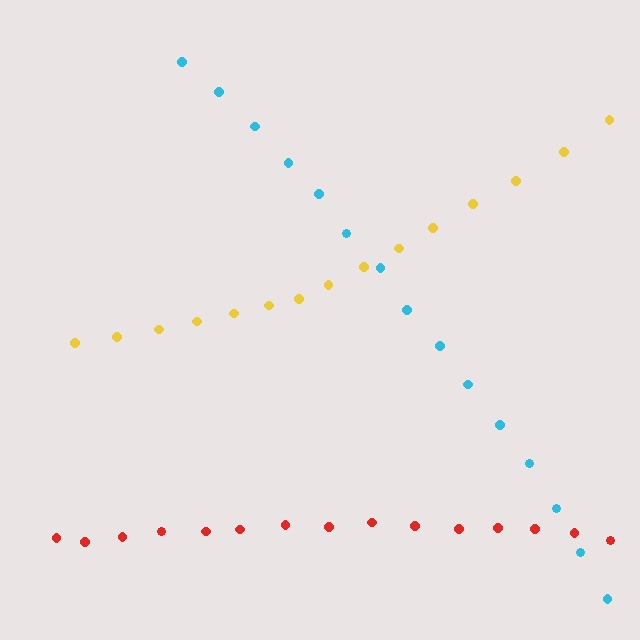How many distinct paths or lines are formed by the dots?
There are 3 distinct paths.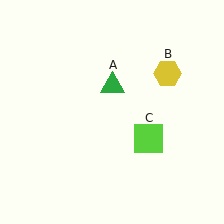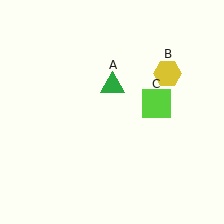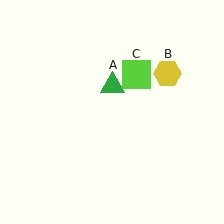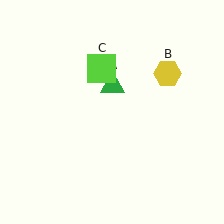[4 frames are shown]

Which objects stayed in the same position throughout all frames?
Green triangle (object A) and yellow hexagon (object B) remained stationary.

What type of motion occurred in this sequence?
The lime square (object C) rotated counterclockwise around the center of the scene.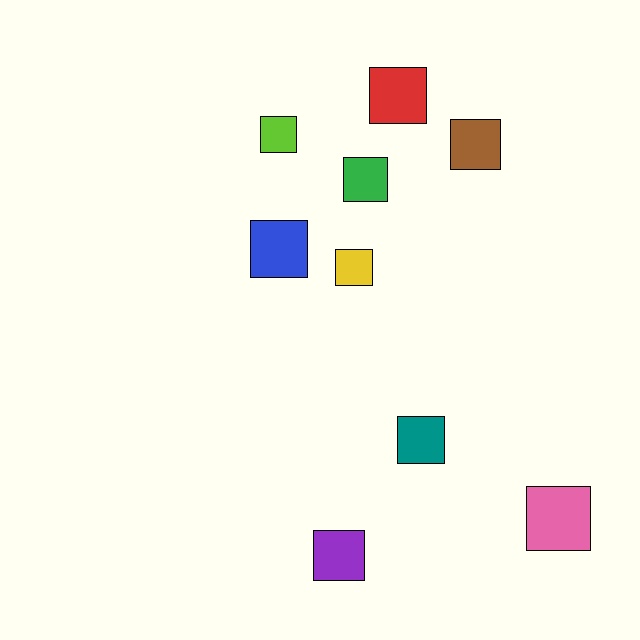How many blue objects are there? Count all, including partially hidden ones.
There is 1 blue object.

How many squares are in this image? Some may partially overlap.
There are 9 squares.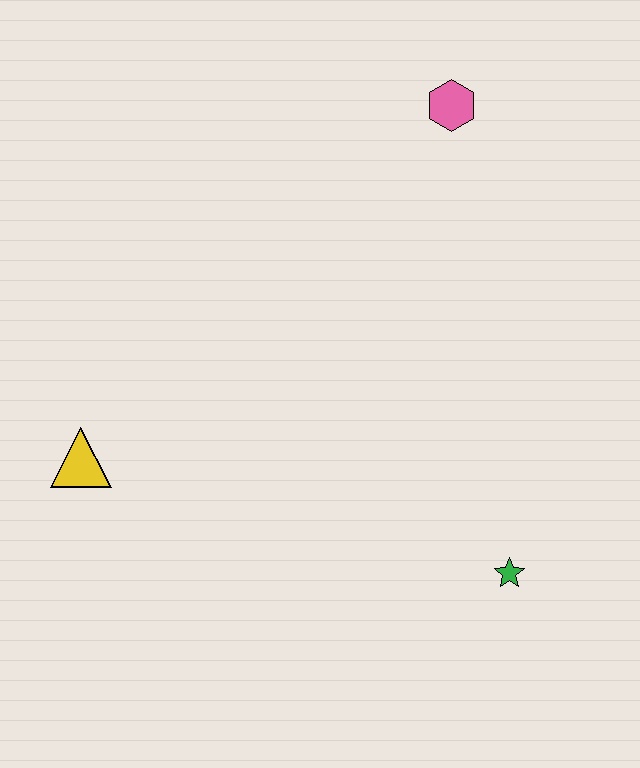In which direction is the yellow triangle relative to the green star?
The yellow triangle is to the left of the green star.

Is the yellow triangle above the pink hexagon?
No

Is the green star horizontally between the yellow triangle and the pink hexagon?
No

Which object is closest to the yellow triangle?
The green star is closest to the yellow triangle.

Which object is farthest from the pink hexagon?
The yellow triangle is farthest from the pink hexagon.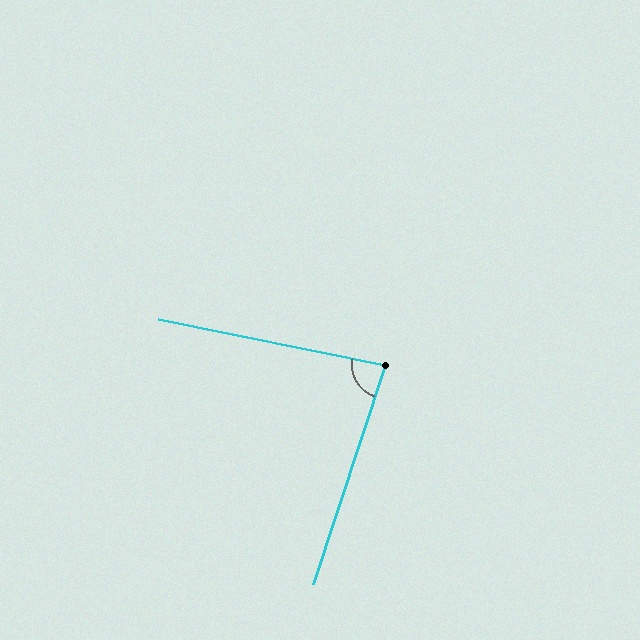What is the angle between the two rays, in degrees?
Approximately 83 degrees.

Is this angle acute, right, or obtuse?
It is acute.